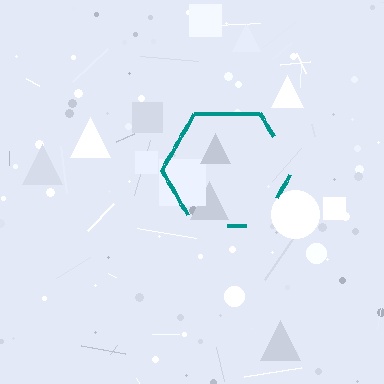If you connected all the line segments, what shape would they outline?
They would outline a hexagon.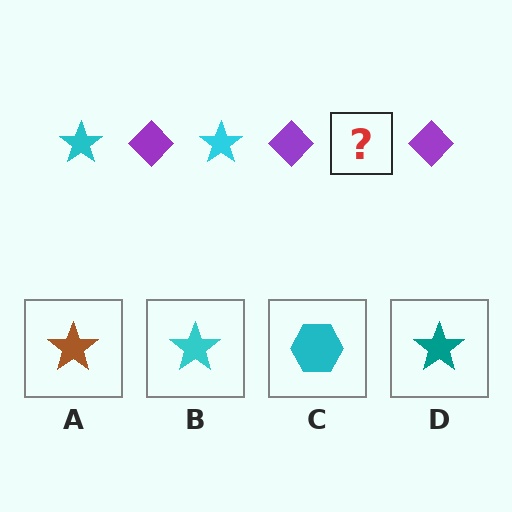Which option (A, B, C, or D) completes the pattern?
B.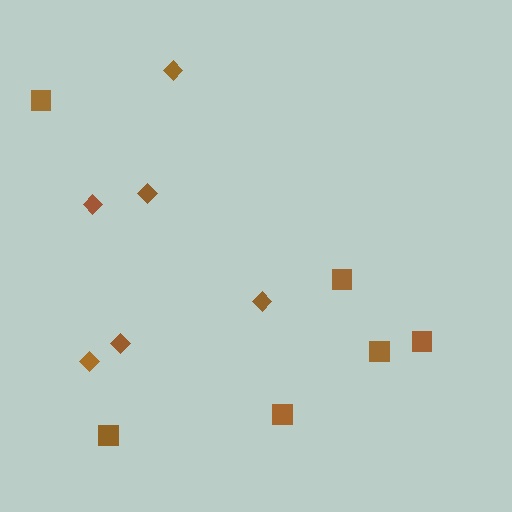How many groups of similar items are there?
There are 2 groups: one group of squares (6) and one group of diamonds (6).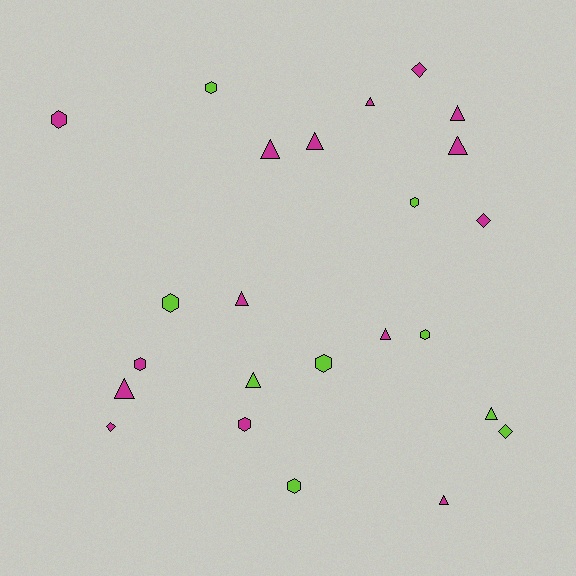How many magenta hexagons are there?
There are 3 magenta hexagons.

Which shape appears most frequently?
Triangle, with 11 objects.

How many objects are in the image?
There are 24 objects.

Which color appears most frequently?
Magenta, with 15 objects.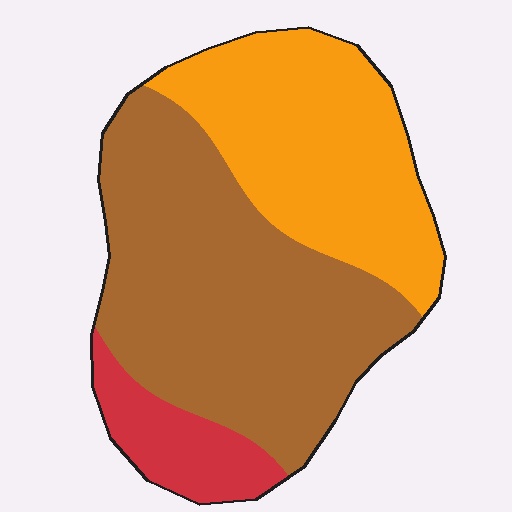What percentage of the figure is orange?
Orange covers around 35% of the figure.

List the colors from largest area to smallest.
From largest to smallest: brown, orange, red.